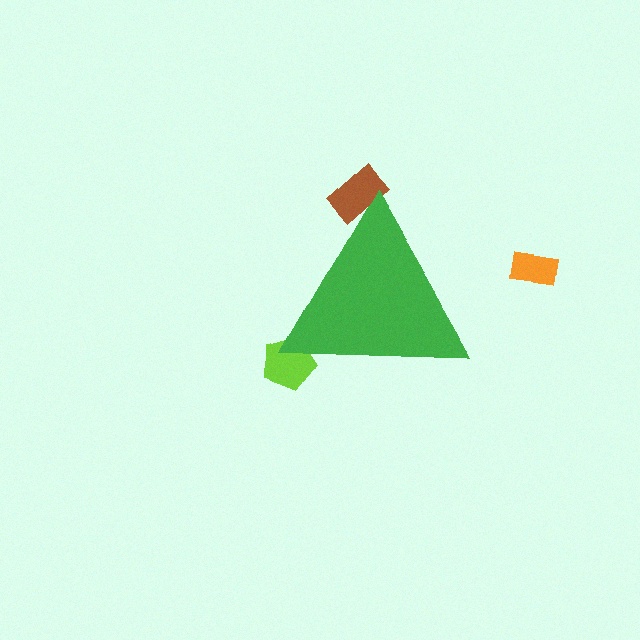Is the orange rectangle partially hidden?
No, the orange rectangle is fully visible.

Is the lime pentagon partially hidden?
Yes, the lime pentagon is partially hidden behind the green triangle.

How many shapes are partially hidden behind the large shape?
2 shapes are partially hidden.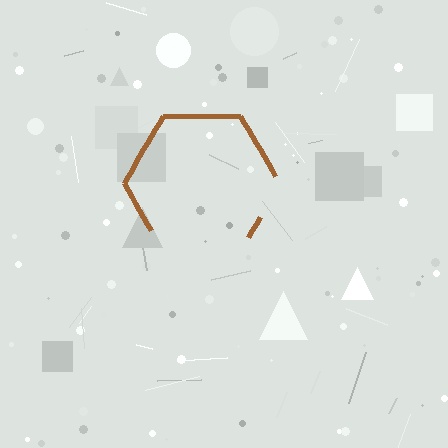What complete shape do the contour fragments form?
The contour fragments form a hexagon.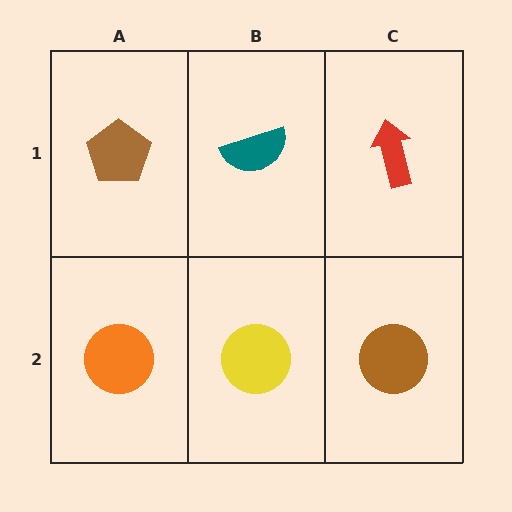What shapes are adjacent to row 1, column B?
A yellow circle (row 2, column B), a brown pentagon (row 1, column A), a red arrow (row 1, column C).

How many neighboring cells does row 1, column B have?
3.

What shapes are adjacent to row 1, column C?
A brown circle (row 2, column C), a teal semicircle (row 1, column B).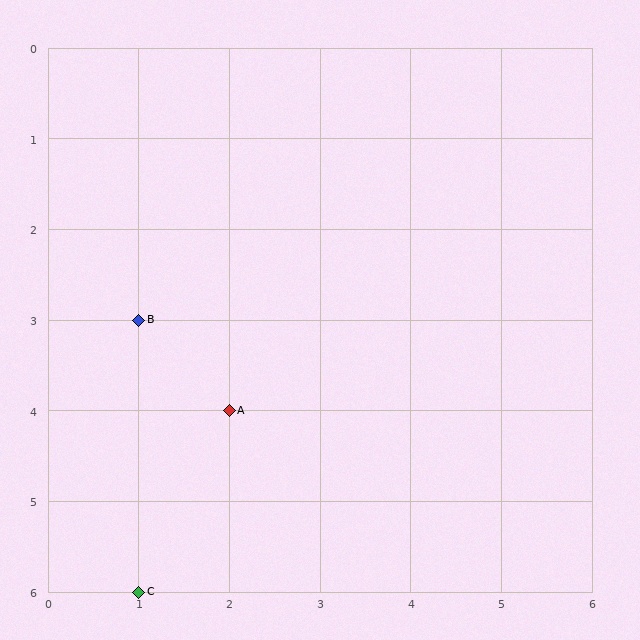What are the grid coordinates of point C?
Point C is at grid coordinates (1, 6).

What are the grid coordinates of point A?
Point A is at grid coordinates (2, 4).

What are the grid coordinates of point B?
Point B is at grid coordinates (1, 3).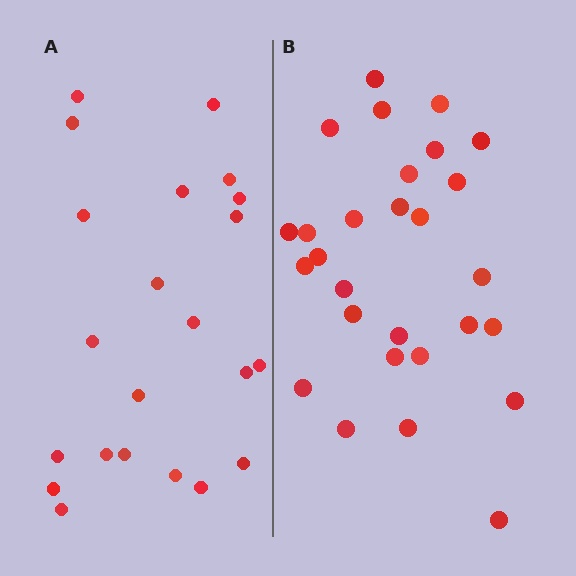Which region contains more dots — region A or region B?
Region B (the right region) has more dots.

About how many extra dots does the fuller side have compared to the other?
Region B has about 6 more dots than region A.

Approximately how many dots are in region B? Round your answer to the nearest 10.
About 30 dots. (The exact count is 28, which rounds to 30.)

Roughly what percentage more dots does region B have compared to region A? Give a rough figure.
About 25% more.